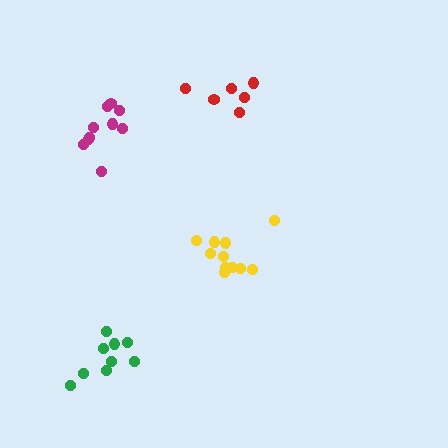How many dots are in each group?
Group 1: 6 dots, Group 2: 11 dots, Group 3: 10 dots, Group 4: 9 dots (36 total).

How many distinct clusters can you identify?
There are 4 distinct clusters.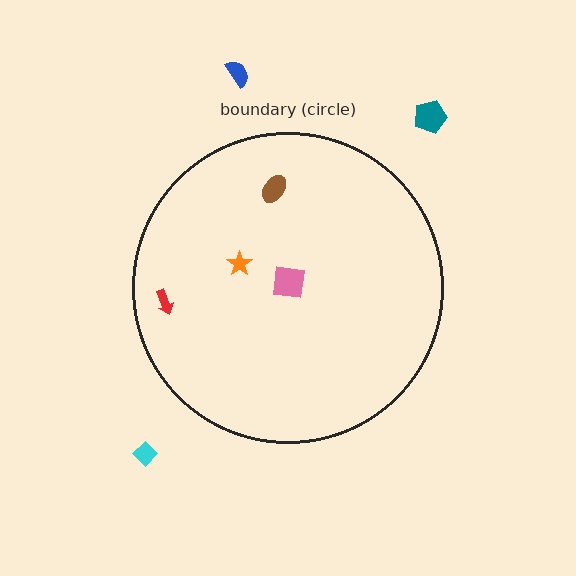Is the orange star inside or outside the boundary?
Inside.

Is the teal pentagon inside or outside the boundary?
Outside.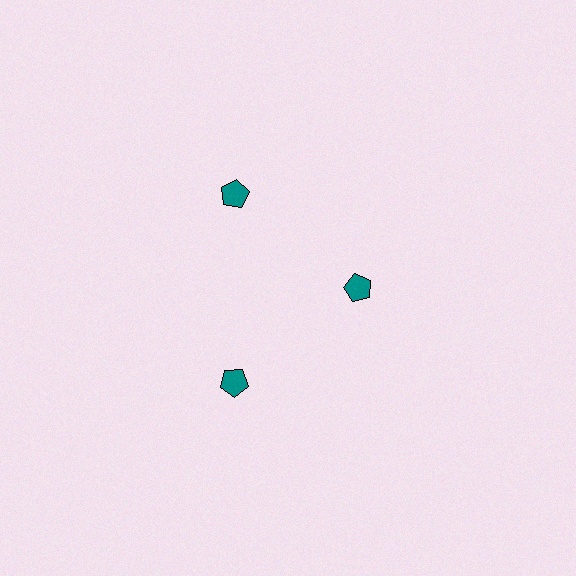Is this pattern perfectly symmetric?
No. The 3 teal pentagons are arranged in a ring, but one element near the 3 o'clock position is pulled inward toward the center, breaking the 3-fold rotational symmetry.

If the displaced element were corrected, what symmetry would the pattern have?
It would have 3-fold rotational symmetry — the pattern would map onto itself every 120 degrees.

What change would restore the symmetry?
The symmetry would be restored by moving it outward, back onto the ring so that all 3 pentagons sit at equal angles and equal distance from the center.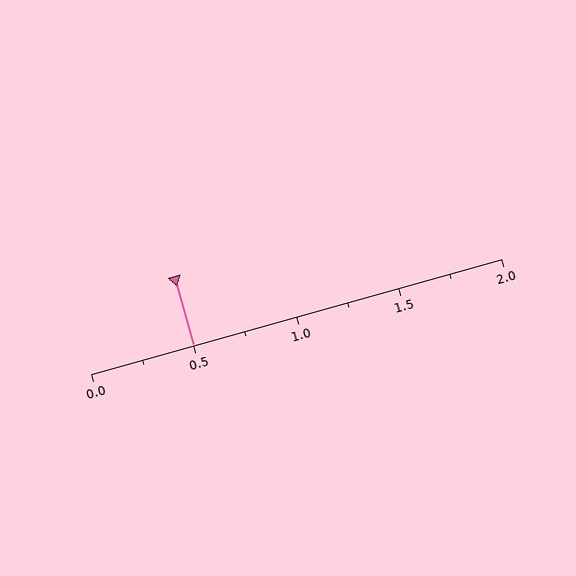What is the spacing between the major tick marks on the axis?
The major ticks are spaced 0.5 apart.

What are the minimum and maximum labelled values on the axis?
The axis runs from 0.0 to 2.0.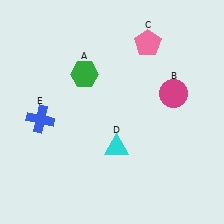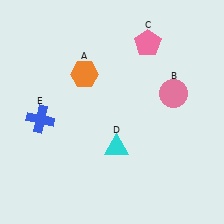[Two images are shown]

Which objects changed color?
A changed from green to orange. B changed from magenta to pink.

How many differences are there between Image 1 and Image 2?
There are 2 differences between the two images.